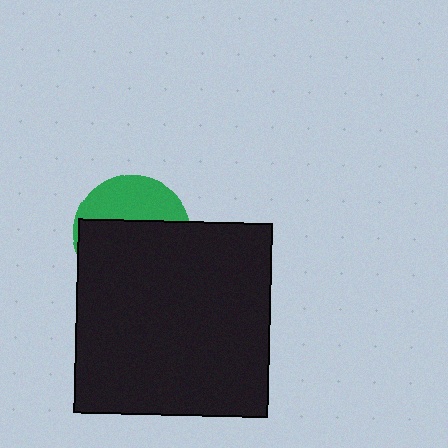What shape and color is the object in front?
The object in front is a black square.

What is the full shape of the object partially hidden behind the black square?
The partially hidden object is a green circle.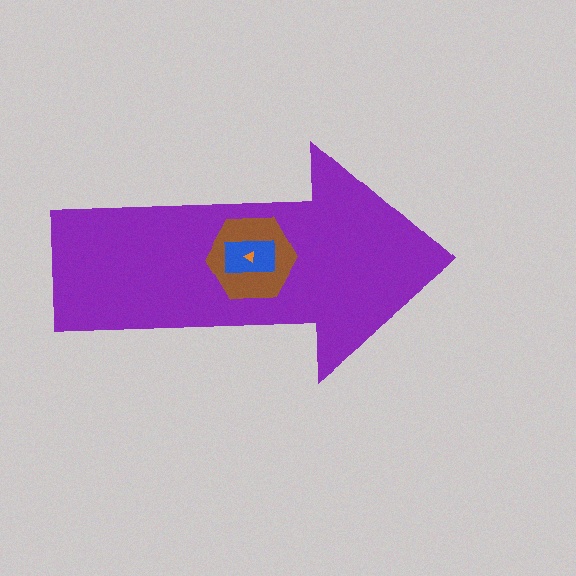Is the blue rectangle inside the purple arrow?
Yes.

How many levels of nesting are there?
4.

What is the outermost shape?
The purple arrow.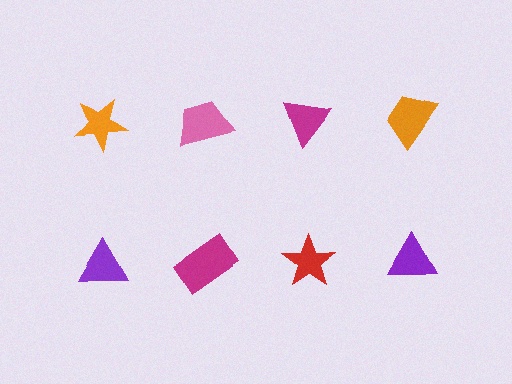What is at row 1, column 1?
An orange star.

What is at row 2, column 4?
A purple triangle.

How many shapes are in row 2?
4 shapes.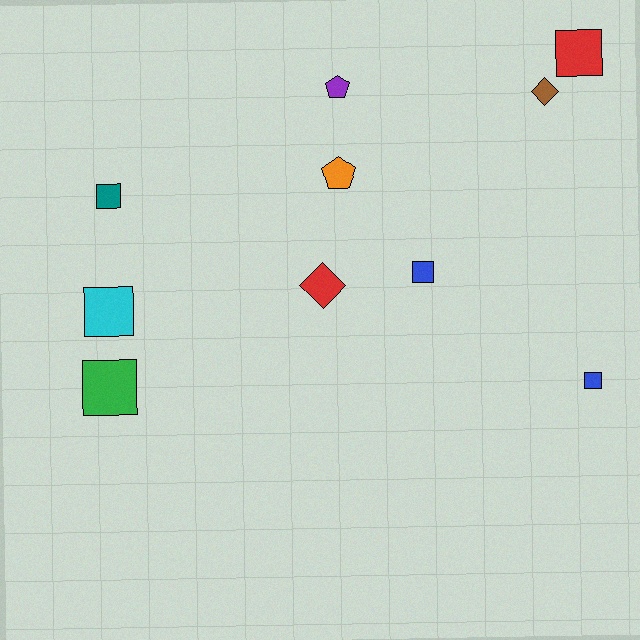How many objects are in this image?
There are 10 objects.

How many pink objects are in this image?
There are no pink objects.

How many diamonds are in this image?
There are 2 diamonds.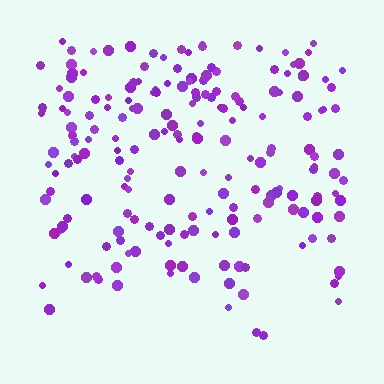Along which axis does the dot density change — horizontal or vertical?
Vertical.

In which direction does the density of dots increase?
From bottom to top, with the top side densest.